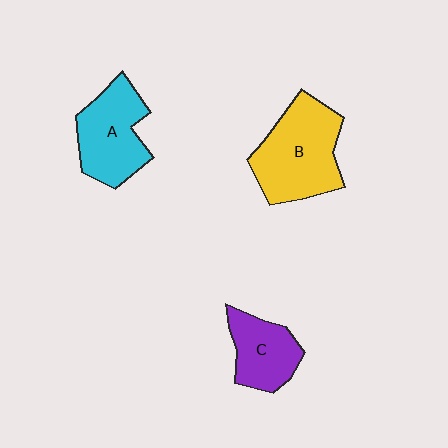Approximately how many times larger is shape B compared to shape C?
Approximately 1.7 times.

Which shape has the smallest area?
Shape C (purple).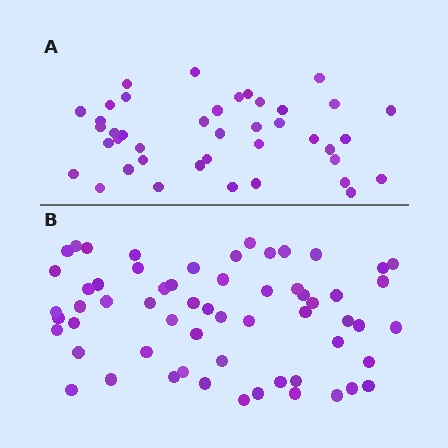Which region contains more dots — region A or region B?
Region B (the bottom region) has more dots.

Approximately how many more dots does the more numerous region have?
Region B has approximately 20 more dots than region A.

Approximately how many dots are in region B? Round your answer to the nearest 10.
About 60 dots.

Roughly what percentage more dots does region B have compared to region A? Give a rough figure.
About 45% more.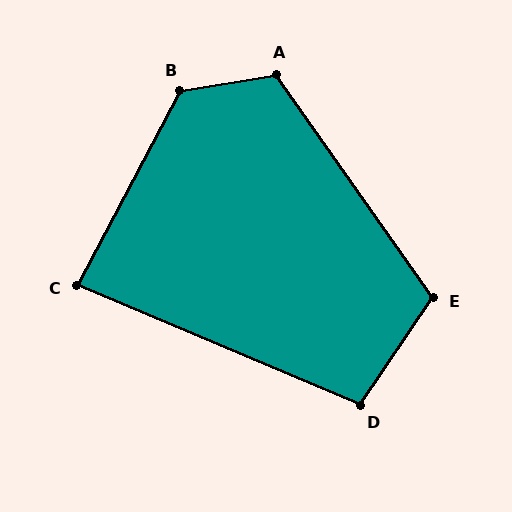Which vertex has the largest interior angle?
B, at approximately 127 degrees.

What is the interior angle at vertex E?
Approximately 111 degrees (obtuse).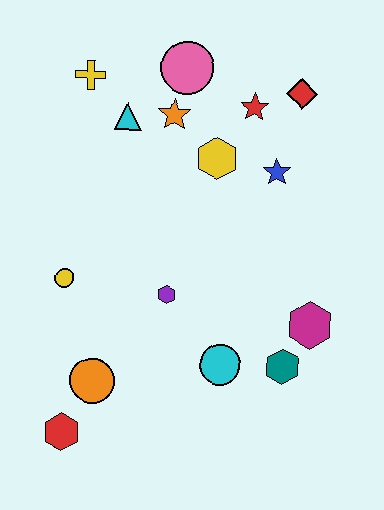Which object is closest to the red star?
The red diamond is closest to the red star.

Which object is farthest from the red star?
The red hexagon is farthest from the red star.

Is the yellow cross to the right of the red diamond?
No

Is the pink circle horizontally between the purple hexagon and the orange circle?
No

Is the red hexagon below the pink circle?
Yes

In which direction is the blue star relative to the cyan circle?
The blue star is above the cyan circle.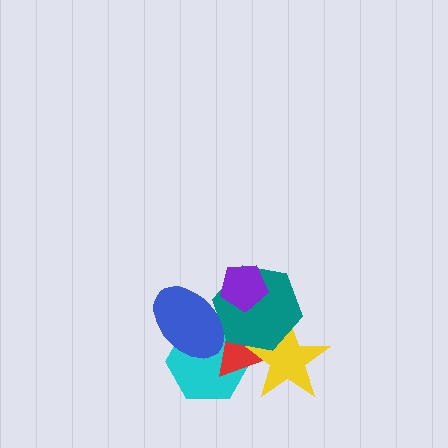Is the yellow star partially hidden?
Yes, it is partially covered by another shape.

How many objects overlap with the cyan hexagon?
3 objects overlap with the cyan hexagon.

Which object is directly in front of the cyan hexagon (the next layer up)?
The red triangle is directly in front of the cyan hexagon.